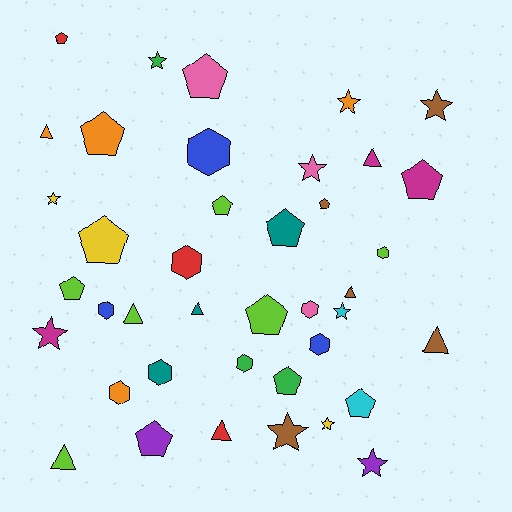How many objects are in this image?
There are 40 objects.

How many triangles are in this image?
There are 8 triangles.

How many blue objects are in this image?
There are 3 blue objects.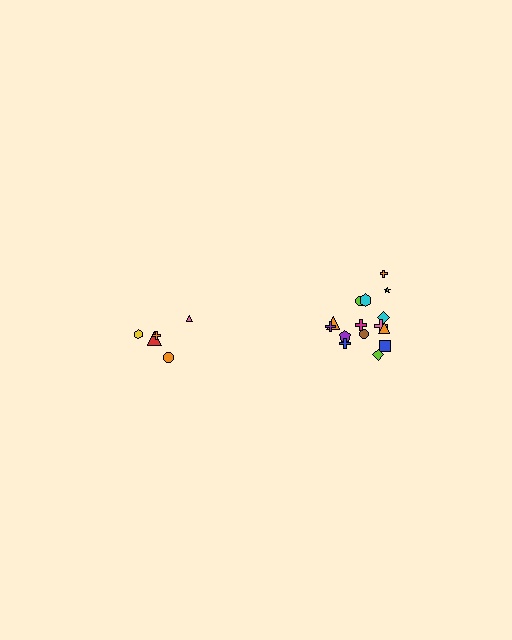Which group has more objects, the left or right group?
The right group.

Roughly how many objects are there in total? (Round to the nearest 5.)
Roughly 20 objects in total.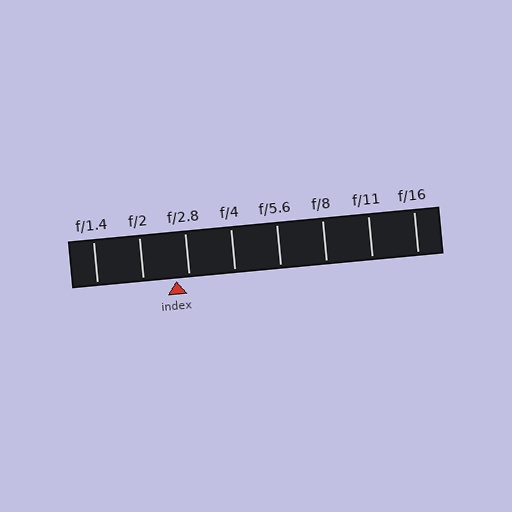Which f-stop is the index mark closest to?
The index mark is closest to f/2.8.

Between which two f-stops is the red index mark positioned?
The index mark is between f/2 and f/2.8.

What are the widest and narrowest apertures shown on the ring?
The widest aperture shown is f/1.4 and the narrowest is f/16.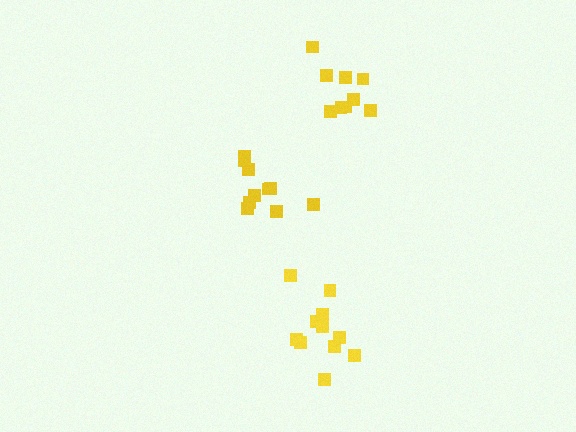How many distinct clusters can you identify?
There are 3 distinct clusters.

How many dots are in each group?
Group 1: 10 dots, Group 2: 11 dots, Group 3: 9 dots (30 total).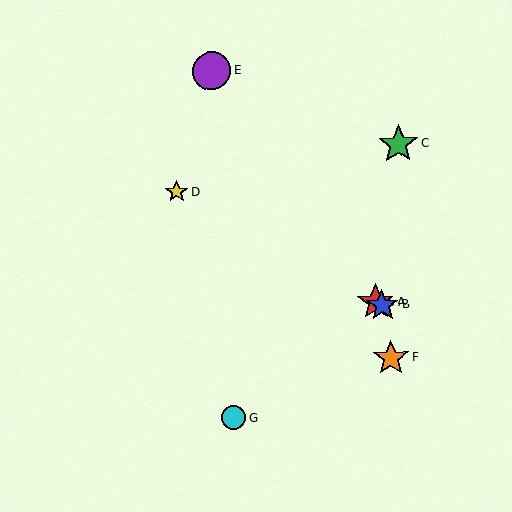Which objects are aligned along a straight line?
Objects A, B, D are aligned along a straight line.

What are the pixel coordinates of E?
Object E is at (212, 71).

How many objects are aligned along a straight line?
3 objects (A, B, D) are aligned along a straight line.